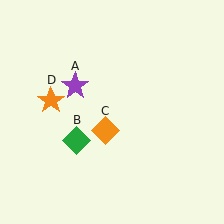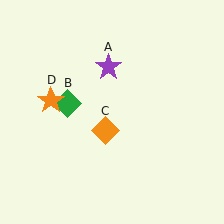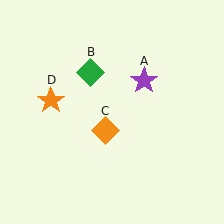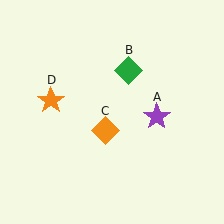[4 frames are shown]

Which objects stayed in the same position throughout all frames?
Orange diamond (object C) and orange star (object D) remained stationary.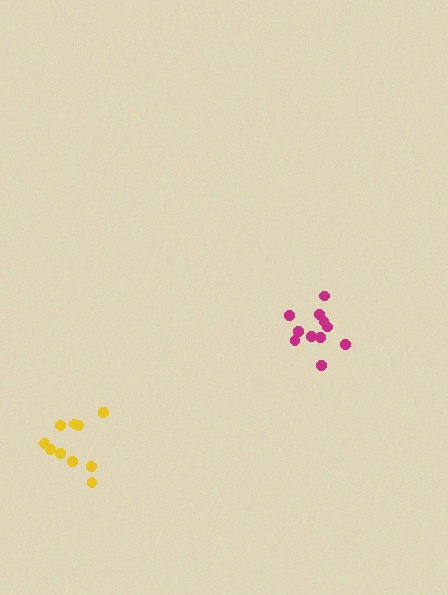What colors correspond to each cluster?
The clusters are colored: yellow, magenta.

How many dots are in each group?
Group 1: 10 dots, Group 2: 11 dots (21 total).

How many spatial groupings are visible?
There are 2 spatial groupings.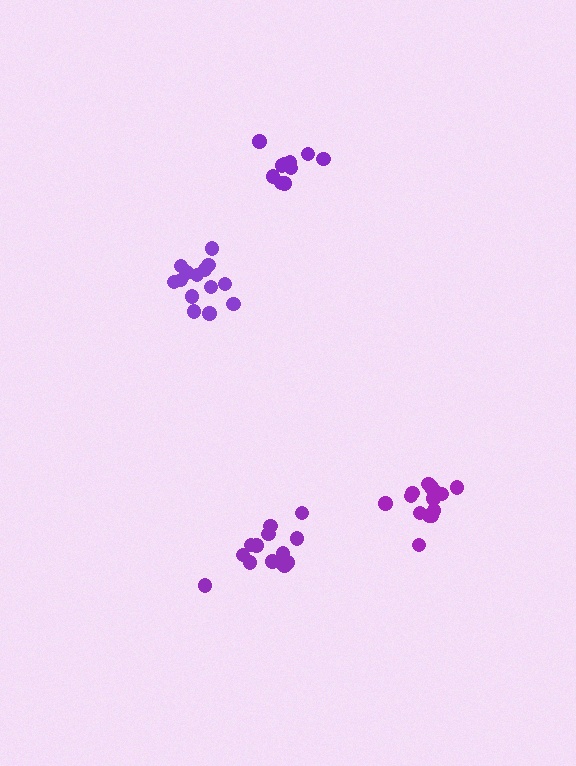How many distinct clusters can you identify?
There are 4 distinct clusters.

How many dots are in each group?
Group 1: 14 dots, Group 2: 14 dots, Group 3: 14 dots, Group 4: 10 dots (52 total).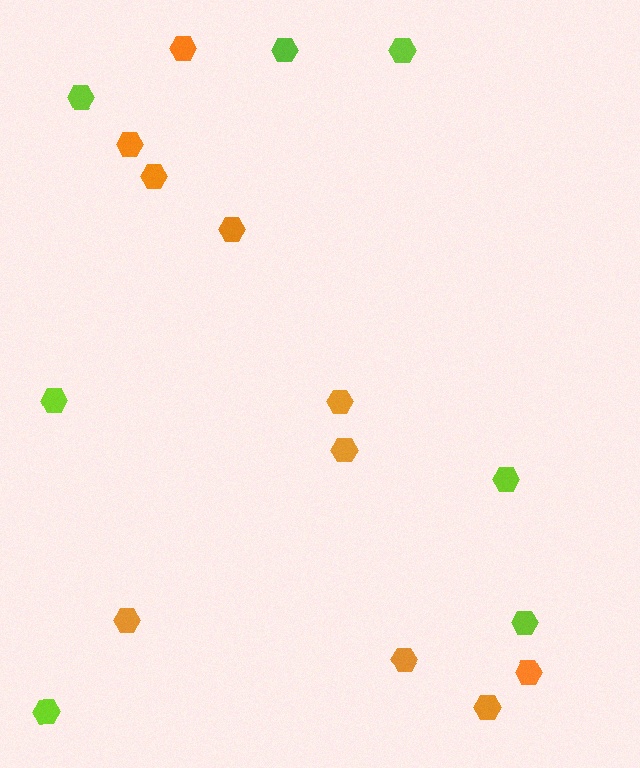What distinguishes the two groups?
There are 2 groups: one group of lime hexagons (7) and one group of orange hexagons (10).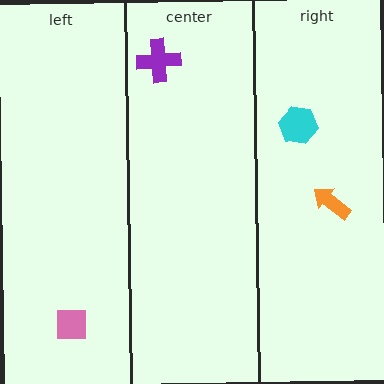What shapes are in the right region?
The orange arrow, the cyan hexagon.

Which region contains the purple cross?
The center region.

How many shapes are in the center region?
1.